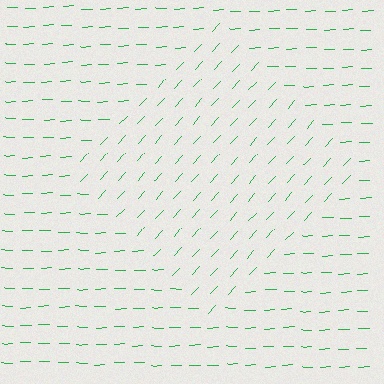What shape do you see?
I see a diamond.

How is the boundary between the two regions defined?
The boundary is defined purely by a change in line orientation (approximately 45 degrees difference). All lines are the same color and thickness.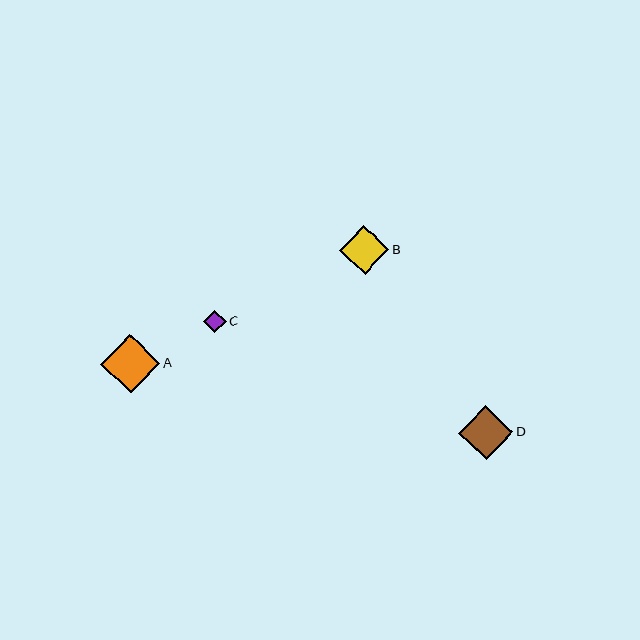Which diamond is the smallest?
Diamond C is the smallest with a size of approximately 23 pixels.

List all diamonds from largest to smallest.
From largest to smallest: A, D, B, C.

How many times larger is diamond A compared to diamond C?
Diamond A is approximately 2.6 times the size of diamond C.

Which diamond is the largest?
Diamond A is the largest with a size of approximately 59 pixels.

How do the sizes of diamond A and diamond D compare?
Diamond A and diamond D are approximately the same size.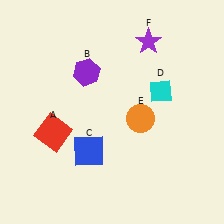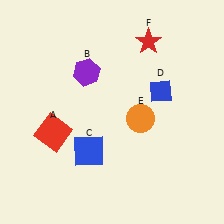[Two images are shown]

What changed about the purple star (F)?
In Image 1, F is purple. In Image 2, it changed to red.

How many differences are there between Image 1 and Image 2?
There are 2 differences between the two images.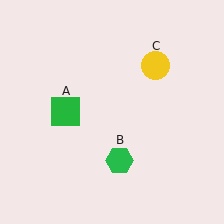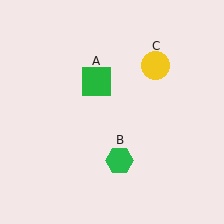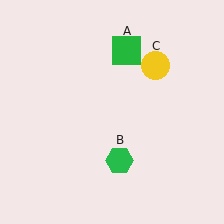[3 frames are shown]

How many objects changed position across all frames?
1 object changed position: green square (object A).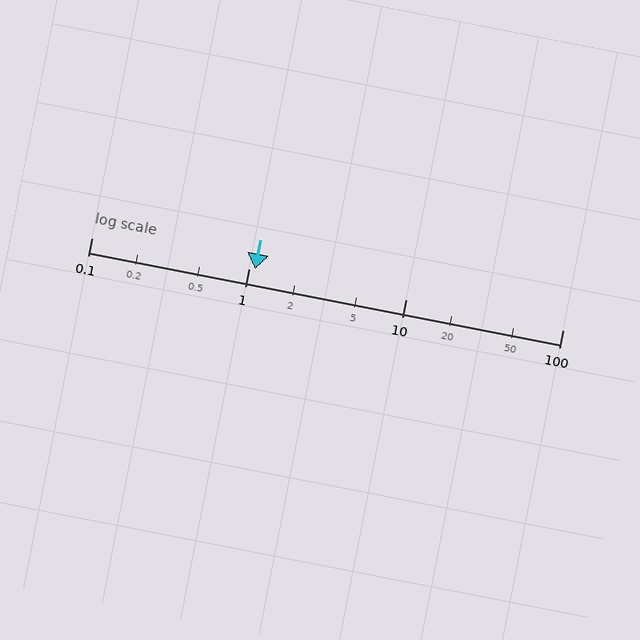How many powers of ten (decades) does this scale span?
The scale spans 3 decades, from 0.1 to 100.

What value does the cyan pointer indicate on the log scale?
The pointer indicates approximately 1.1.